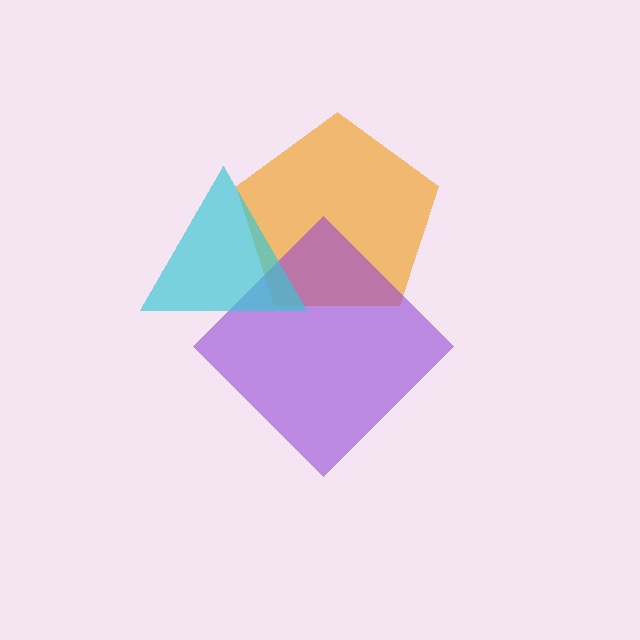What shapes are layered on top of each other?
The layered shapes are: an orange pentagon, a purple diamond, a cyan triangle.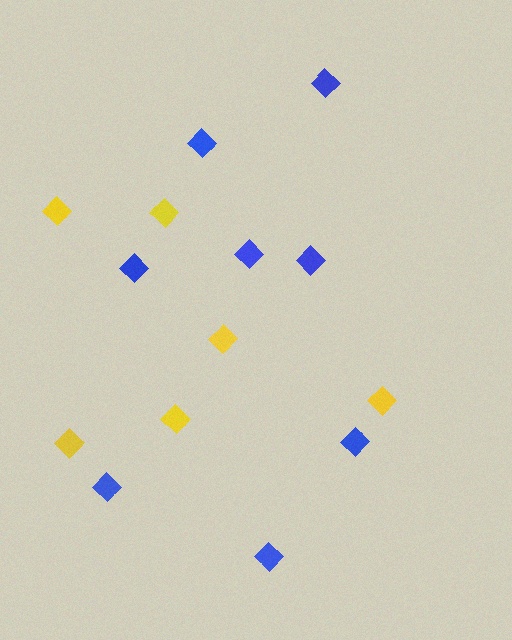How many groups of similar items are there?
There are 2 groups: one group of blue diamonds (8) and one group of yellow diamonds (6).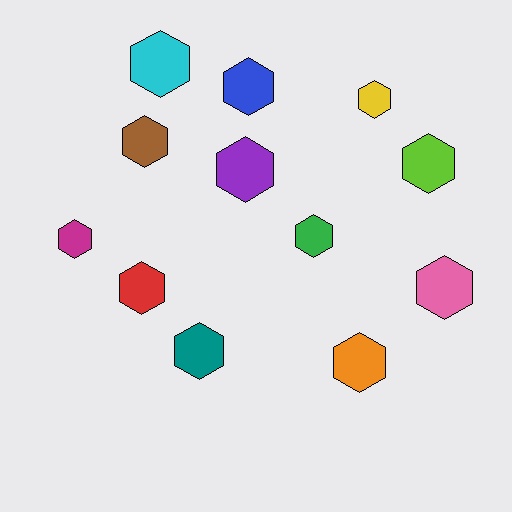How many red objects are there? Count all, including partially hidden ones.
There is 1 red object.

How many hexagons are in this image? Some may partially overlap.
There are 12 hexagons.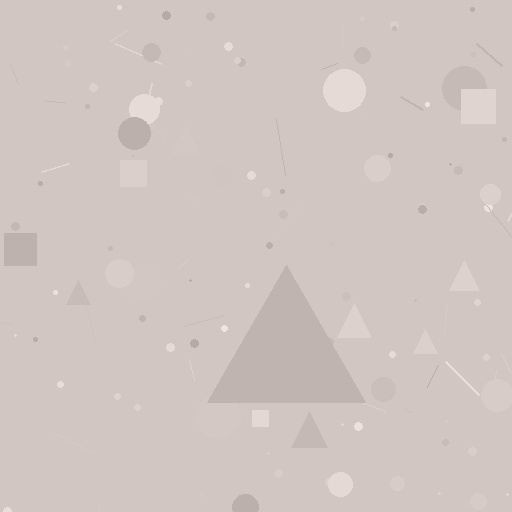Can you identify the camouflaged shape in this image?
The camouflaged shape is a triangle.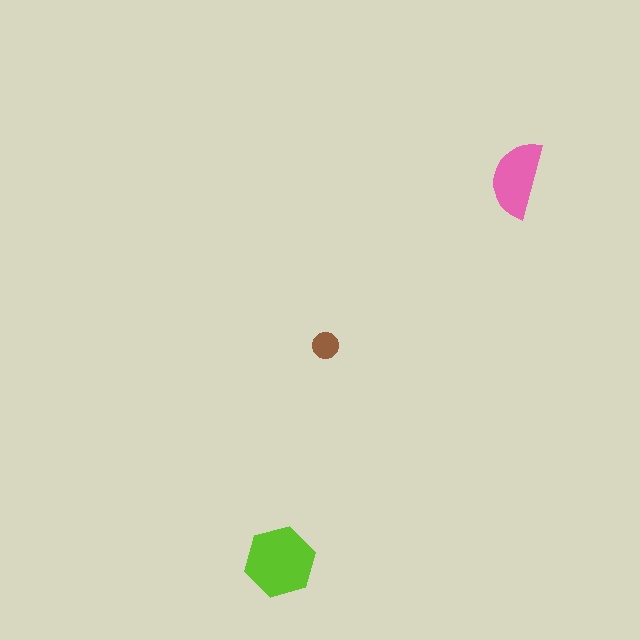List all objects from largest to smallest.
The lime hexagon, the pink semicircle, the brown circle.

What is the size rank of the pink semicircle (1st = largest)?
2nd.